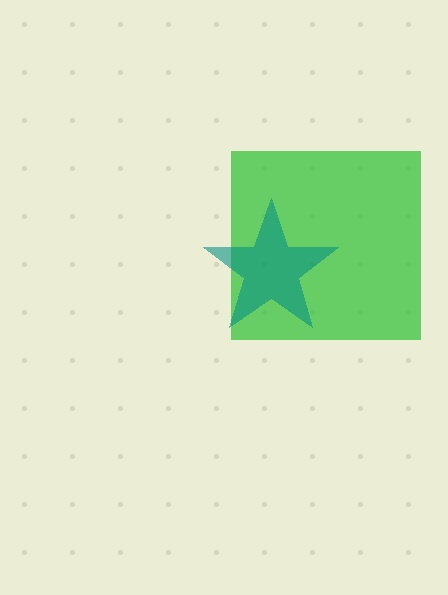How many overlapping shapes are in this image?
There are 2 overlapping shapes in the image.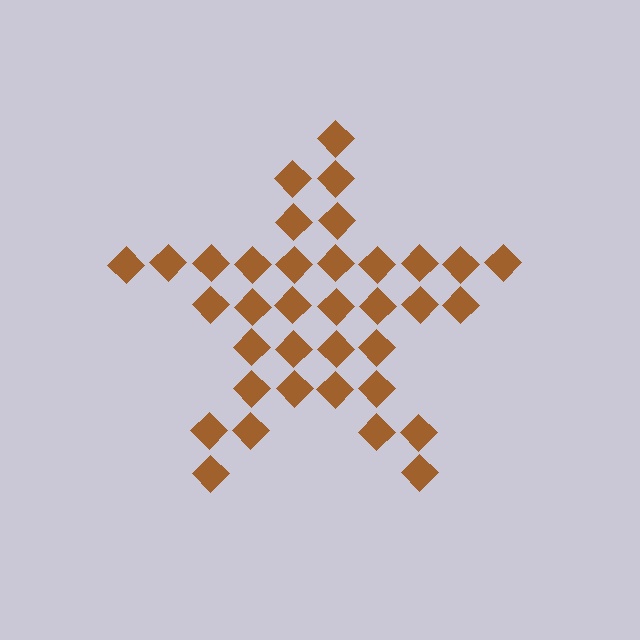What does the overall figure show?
The overall figure shows a star.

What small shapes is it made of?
It is made of small diamonds.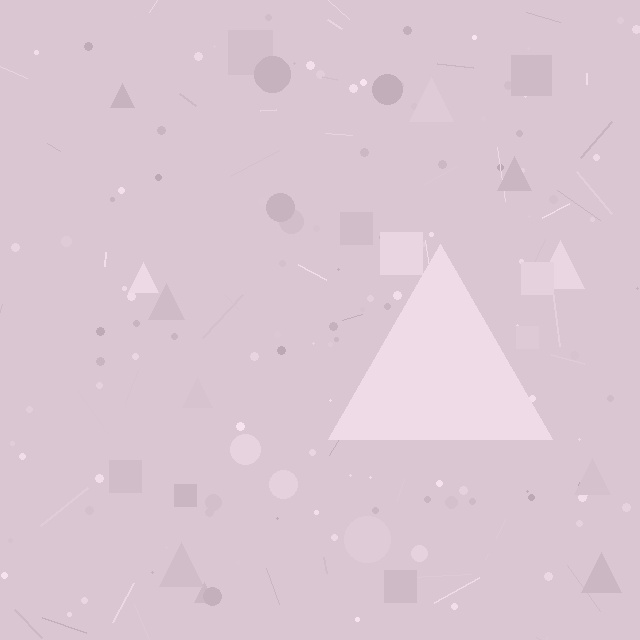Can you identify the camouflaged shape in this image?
The camouflaged shape is a triangle.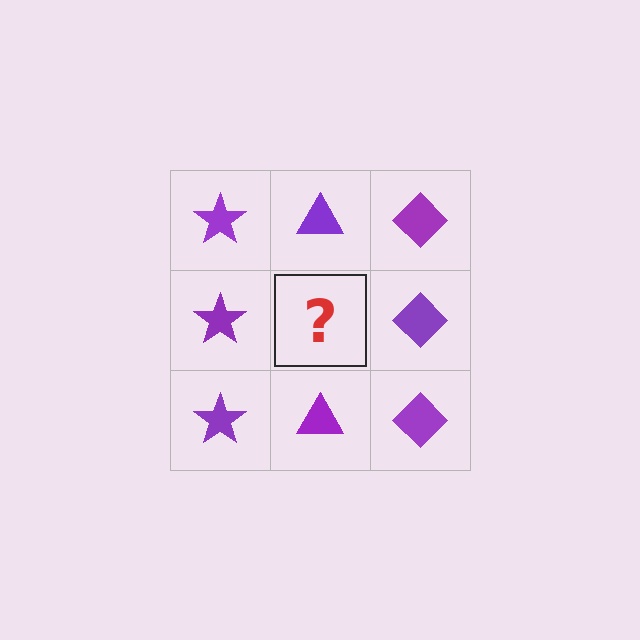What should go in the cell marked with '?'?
The missing cell should contain a purple triangle.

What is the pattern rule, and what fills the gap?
The rule is that each column has a consistent shape. The gap should be filled with a purple triangle.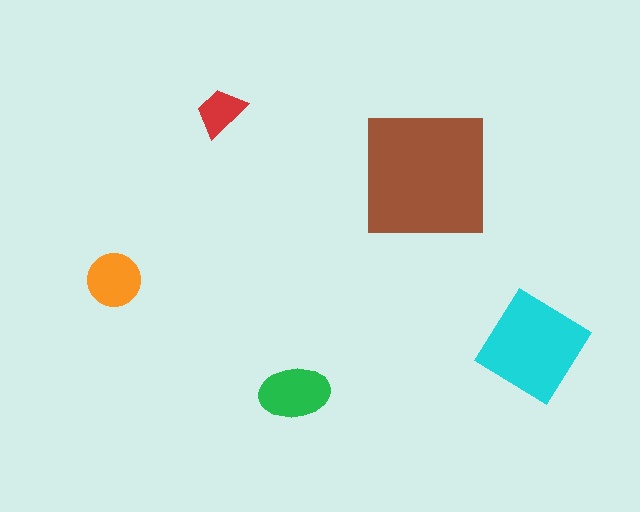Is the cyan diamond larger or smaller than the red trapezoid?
Larger.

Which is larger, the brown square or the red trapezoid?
The brown square.